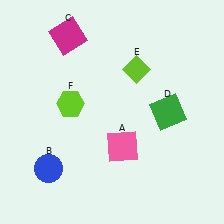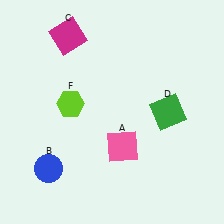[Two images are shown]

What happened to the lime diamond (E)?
The lime diamond (E) was removed in Image 2. It was in the top-right area of Image 1.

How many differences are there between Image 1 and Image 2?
There is 1 difference between the two images.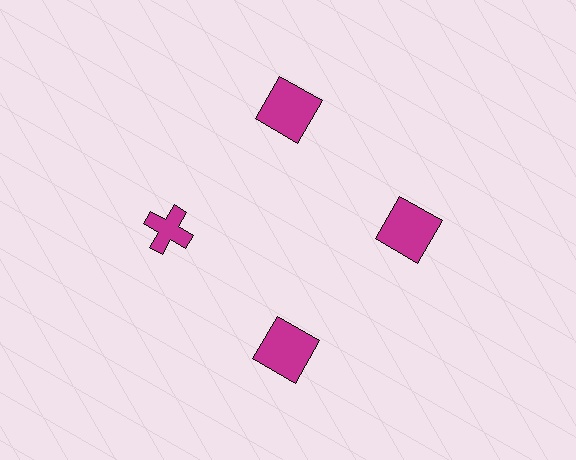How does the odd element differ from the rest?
It has a different shape: cross instead of square.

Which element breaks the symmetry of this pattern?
The magenta cross at roughly the 9 o'clock position breaks the symmetry. All other shapes are magenta squares.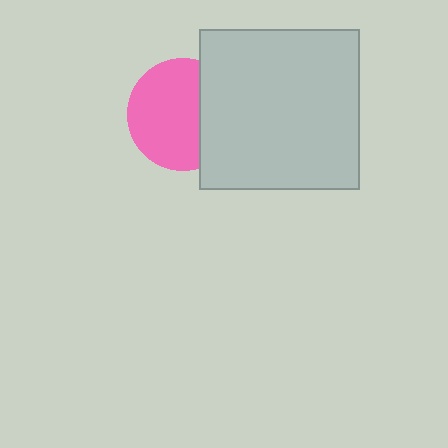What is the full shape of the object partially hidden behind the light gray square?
The partially hidden object is a pink circle.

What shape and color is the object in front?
The object in front is a light gray square.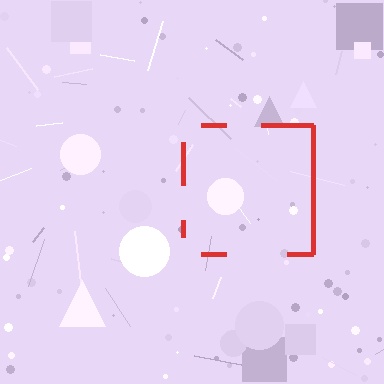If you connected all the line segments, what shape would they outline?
They would outline a square.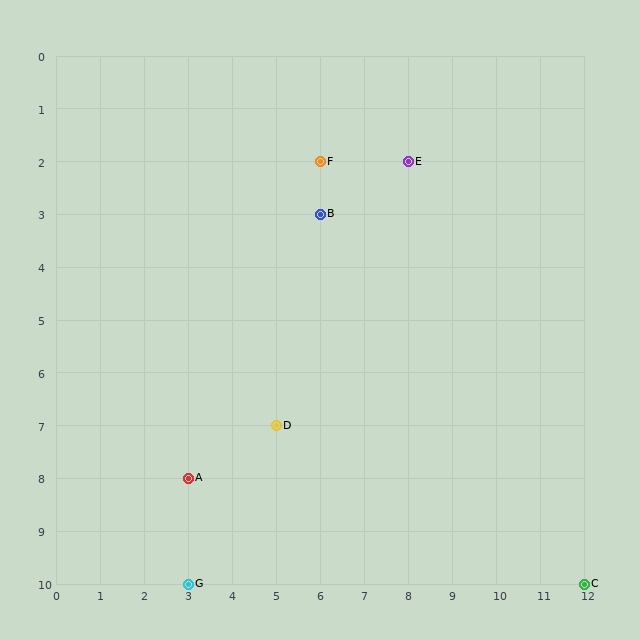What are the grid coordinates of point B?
Point B is at grid coordinates (6, 3).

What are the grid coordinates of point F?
Point F is at grid coordinates (6, 2).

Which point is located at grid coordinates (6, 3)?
Point B is at (6, 3).